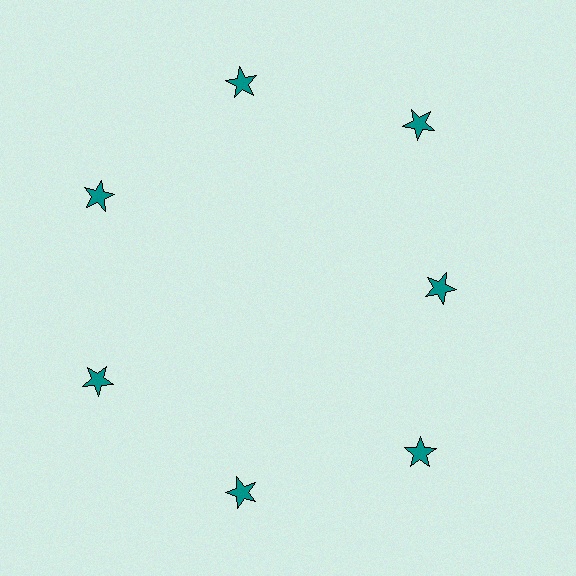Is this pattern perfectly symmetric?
No. The 7 teal stars are arranged in a ring, but one element near the 3 o'clock position is pulled inward toward the center, breaking the 7-fold rotational symmetry.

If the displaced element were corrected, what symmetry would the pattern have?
It would have 7-fold rotational symmetry — the pattern would map onto itself every 51 degrees.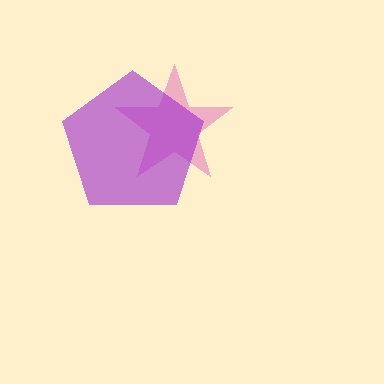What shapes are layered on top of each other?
The layered shapes are: a pink star, a purple pentagon.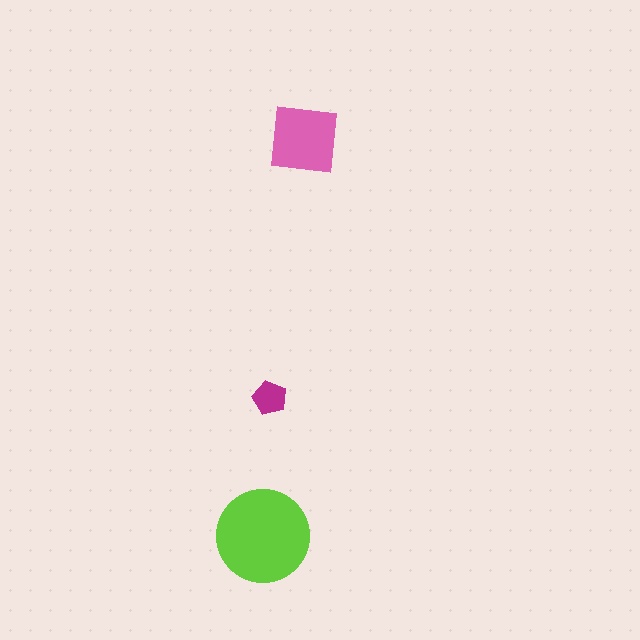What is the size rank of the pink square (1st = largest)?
2nd.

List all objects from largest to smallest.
The lime circle, the pink square, the magenta pentagon.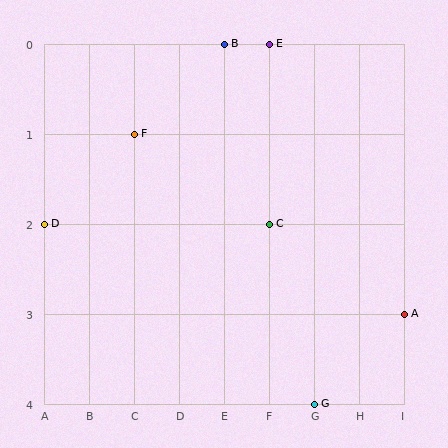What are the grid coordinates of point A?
Point A is at grid coordinates (I, 3).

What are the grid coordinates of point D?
Point D is at grid coordinates (A, 2).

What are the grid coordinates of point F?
Point F is at grid coordinates (C, 1).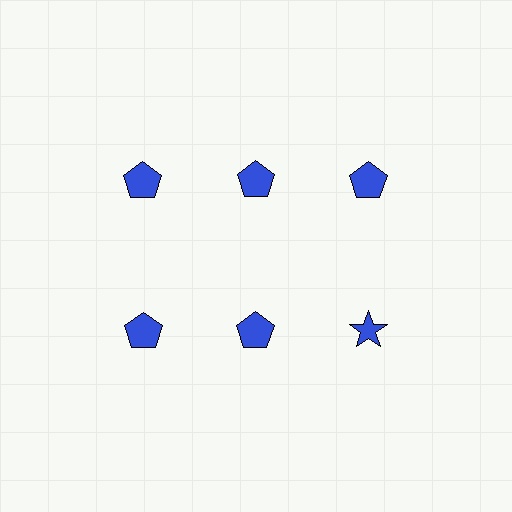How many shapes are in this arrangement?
There are 6 shapes arranged in a grid pattern.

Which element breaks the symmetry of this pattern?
The blue star in the second row, center column breaks the symmetry. All other shapes are blue pentagons.